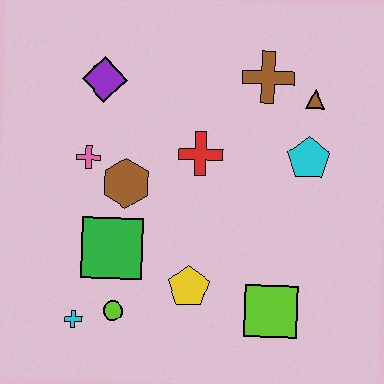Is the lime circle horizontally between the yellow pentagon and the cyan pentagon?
No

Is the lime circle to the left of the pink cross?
No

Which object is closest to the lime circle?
The cyan cross is closest to the lime circle.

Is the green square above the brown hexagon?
No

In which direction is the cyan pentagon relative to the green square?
The cyan pentagon is to the right of the green square.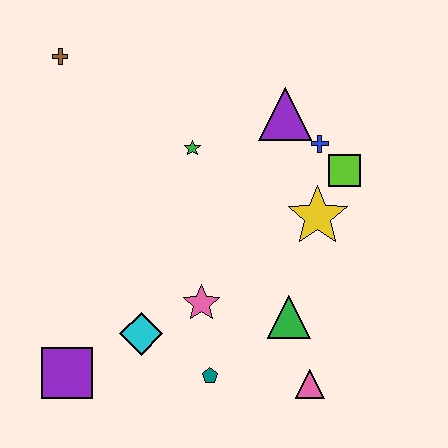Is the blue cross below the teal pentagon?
No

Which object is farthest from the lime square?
The purple square is farthest from the lime square.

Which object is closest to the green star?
The purple triangle is closest to the green star.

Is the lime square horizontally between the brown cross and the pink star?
No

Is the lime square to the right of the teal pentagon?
Yes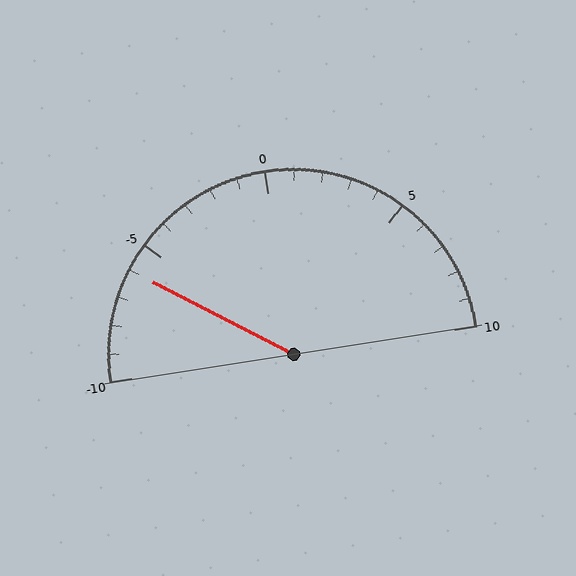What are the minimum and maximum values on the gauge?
The gauge ranges from -10 to 10.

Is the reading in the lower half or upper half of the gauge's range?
The reading is in the lower half of the range (-10 to 10).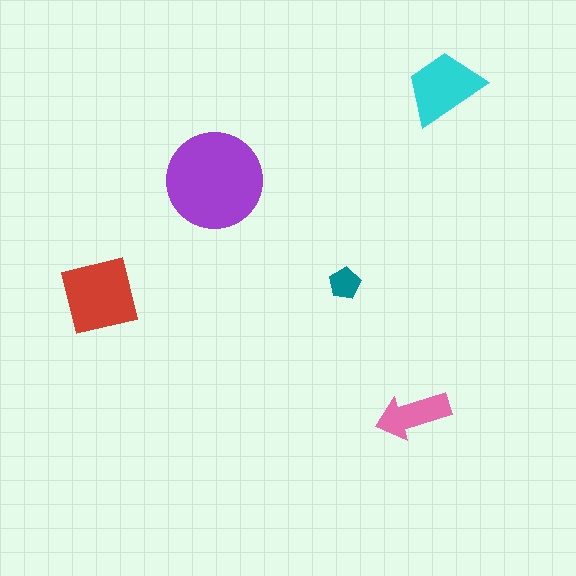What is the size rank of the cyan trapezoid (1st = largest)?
3rd.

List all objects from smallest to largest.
The teal pentagon, the pink arrow, the cyan trapezoid, the red square, the purple circle.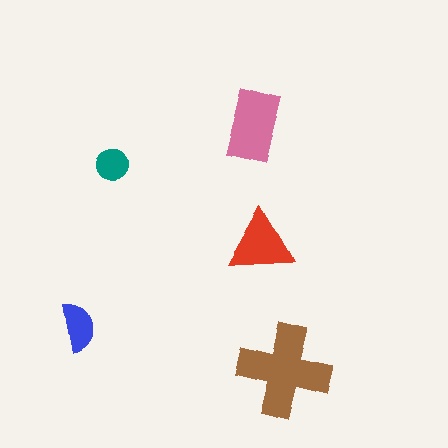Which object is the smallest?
The teal circle.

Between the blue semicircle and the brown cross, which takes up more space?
The brown cross.